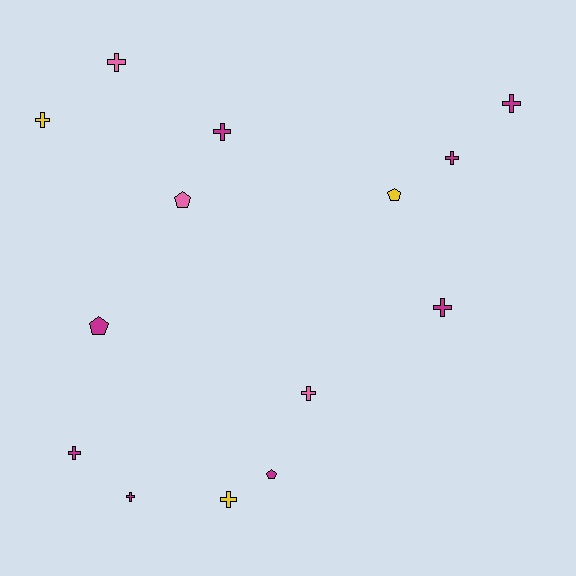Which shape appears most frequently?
Cross, with 10 objects.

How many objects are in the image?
There are 14 objects.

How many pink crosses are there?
There are 2 pink crosses.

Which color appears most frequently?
Magenta, with 8 objects.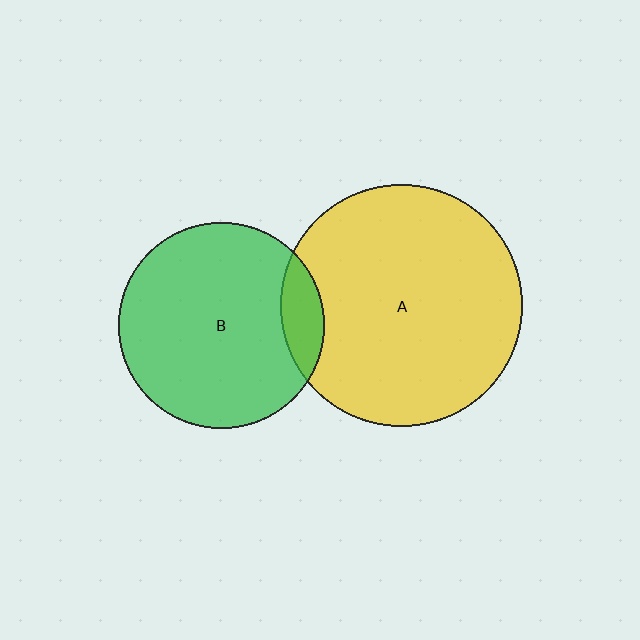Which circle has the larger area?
Circle A (yellow).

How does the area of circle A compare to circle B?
Approximately 1.4 times.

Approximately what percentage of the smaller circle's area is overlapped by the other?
Approximately 10%.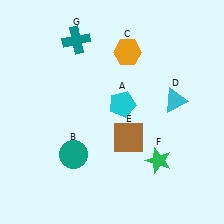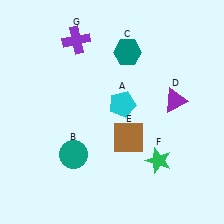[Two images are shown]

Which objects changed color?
C changed from orange to teal. D changed from cyan to purple. G changed from teal to purple.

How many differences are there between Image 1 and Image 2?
There are 3 differences between the two images.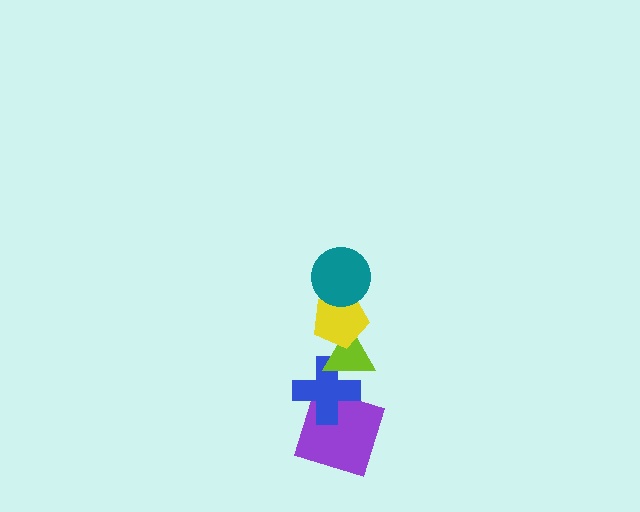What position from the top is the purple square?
The purple square is 5th from the top.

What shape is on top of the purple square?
The blue cross is on top of the purple square.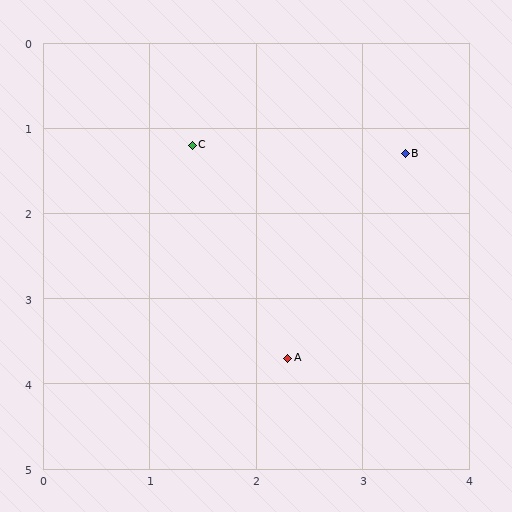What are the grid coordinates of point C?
Point C is at approximately (1.4, 1.2).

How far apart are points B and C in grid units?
Points B and C are about 2.0 grid units apart.